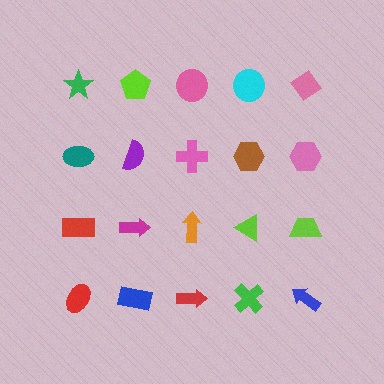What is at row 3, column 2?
A magenta arrow.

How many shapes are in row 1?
5 shapes.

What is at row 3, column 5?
A lime trapezoid.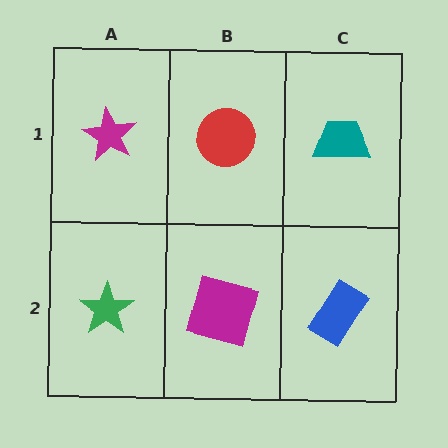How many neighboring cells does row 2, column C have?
2.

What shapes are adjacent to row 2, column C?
A teal trapezoid (row 1, column C), a magenta square (row 2, column B).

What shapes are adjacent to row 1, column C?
A blue rectangle (row 2, column C), a red circle (row 1, column B).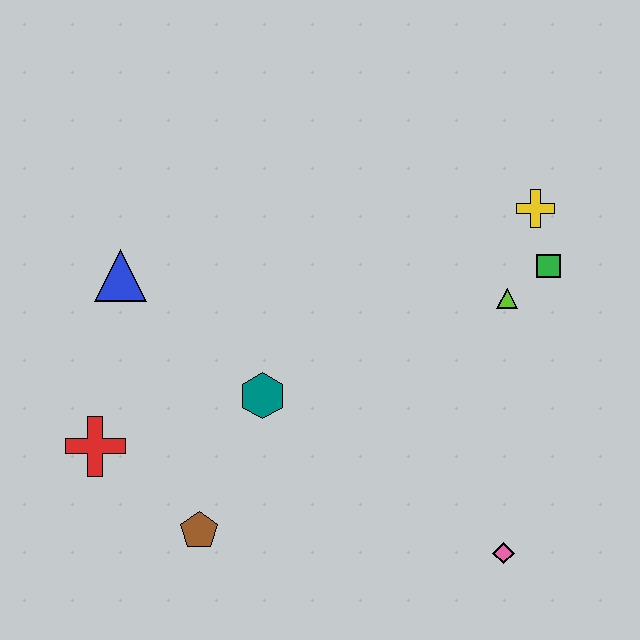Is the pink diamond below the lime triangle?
Yes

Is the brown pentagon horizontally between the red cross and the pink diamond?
Yes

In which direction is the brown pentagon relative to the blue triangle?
The brown pentagon is below the blue triangle.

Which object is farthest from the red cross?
The yellow cross is farthest from the red cross.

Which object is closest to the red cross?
The brown pentagon is closest to the red cross.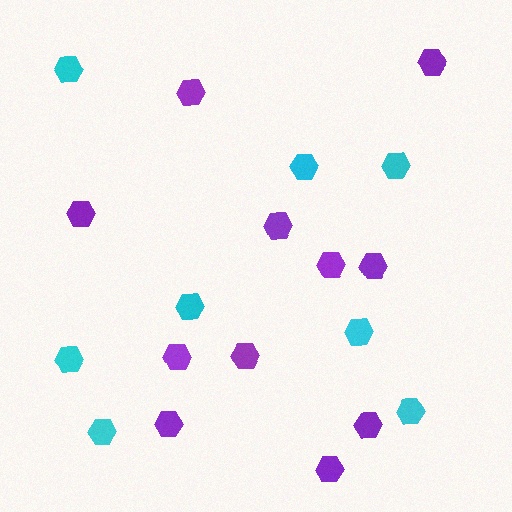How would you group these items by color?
There are 2 groups: one group of cyan hexagons (8) and one group of purple hexagons (11).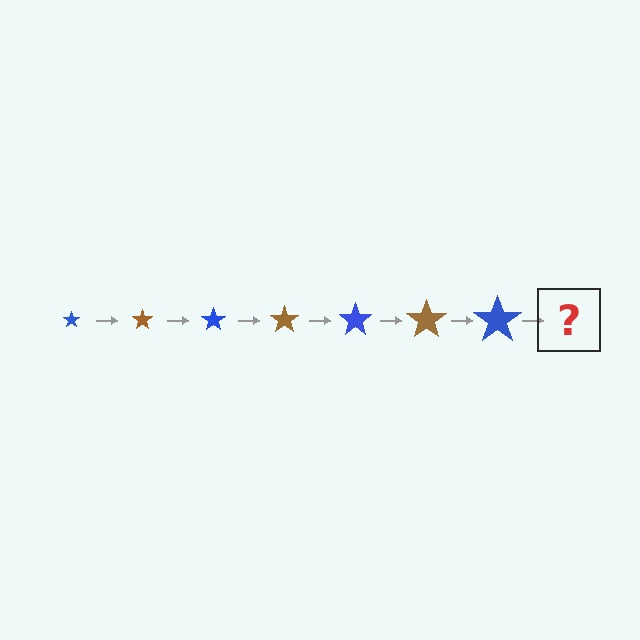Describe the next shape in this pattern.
It should be a brown star, larger than the previous one.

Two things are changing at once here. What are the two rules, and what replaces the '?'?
The two rules are that the star grows larger each step and the color cycles through blue and brown. The '?' should be a brown star, larger than the previous one.